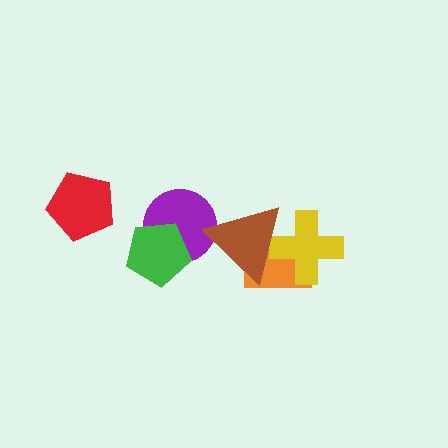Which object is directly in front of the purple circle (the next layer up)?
The green pentagon is directly in front of the purple circle.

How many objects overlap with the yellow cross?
2 objects overlap with the yellow cross.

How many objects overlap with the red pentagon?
0 objects overlap with the red pentagon.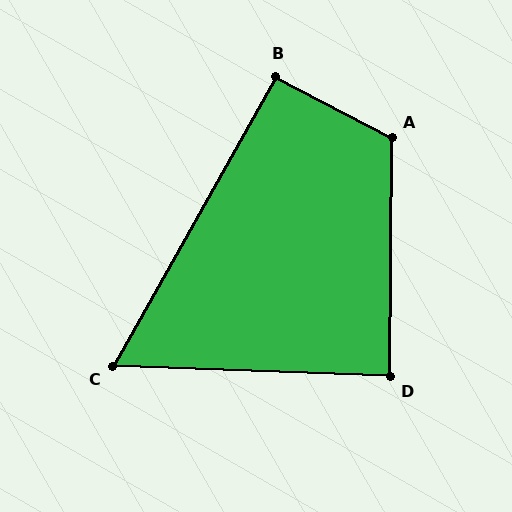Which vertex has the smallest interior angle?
C, at approximately 63 degrees.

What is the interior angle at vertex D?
Approximately 88 degrees (approximately right).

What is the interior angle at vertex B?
Approximately 92 degrees (approximately right).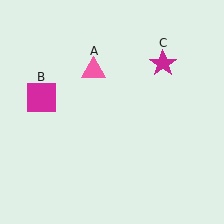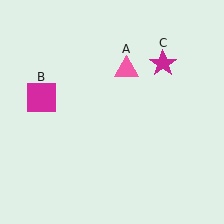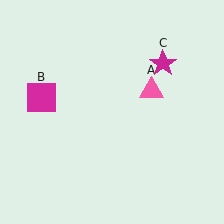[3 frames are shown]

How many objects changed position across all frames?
1 object changed position: pink triangle (object A).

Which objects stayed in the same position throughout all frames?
Magenta square (object B) and magenta star (object C) remained stationary.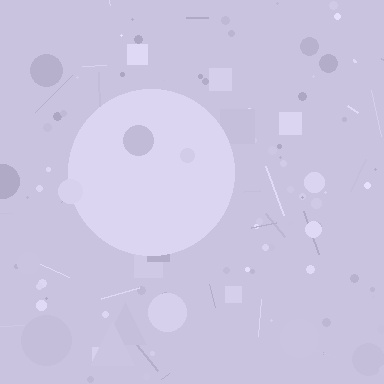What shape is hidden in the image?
A circle is hidden in the image.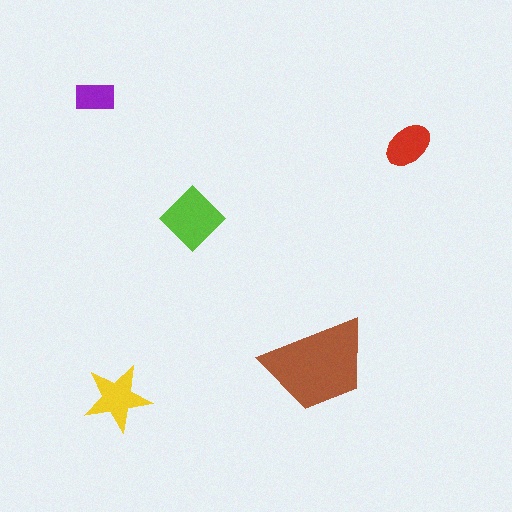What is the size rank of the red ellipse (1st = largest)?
4th.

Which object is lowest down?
The yellow star is bottommost.